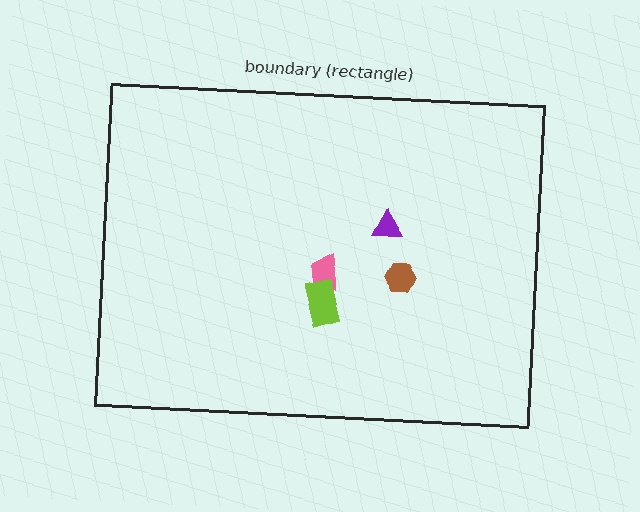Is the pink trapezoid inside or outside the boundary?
Inside.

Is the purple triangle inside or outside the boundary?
Inside.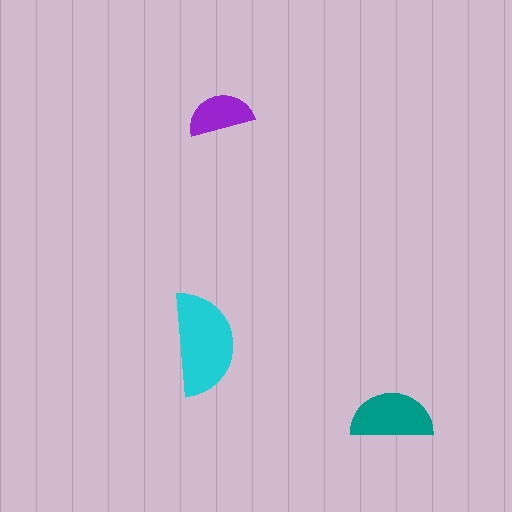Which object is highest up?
The purple semicircle is topmost.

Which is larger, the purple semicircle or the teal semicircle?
The teal one.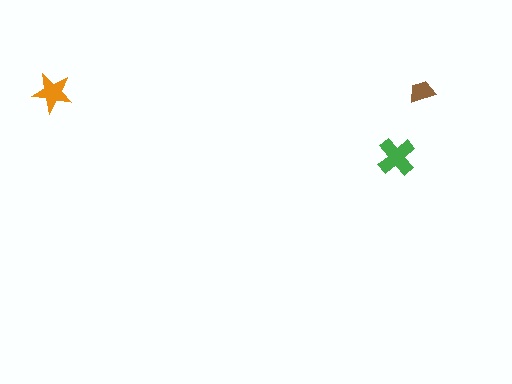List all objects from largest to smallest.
The green cross, the orange star, the brown trapezoid.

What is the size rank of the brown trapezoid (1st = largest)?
3rd.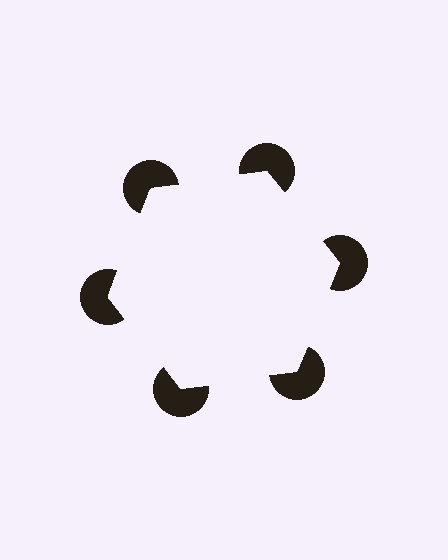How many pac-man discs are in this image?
There are 6 — one at each vertex of the illusory hexagon.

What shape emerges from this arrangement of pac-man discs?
An illusory hexagon — its edges are inferred from the aligned wedge cuts in the pac-man discs, not physically drawn.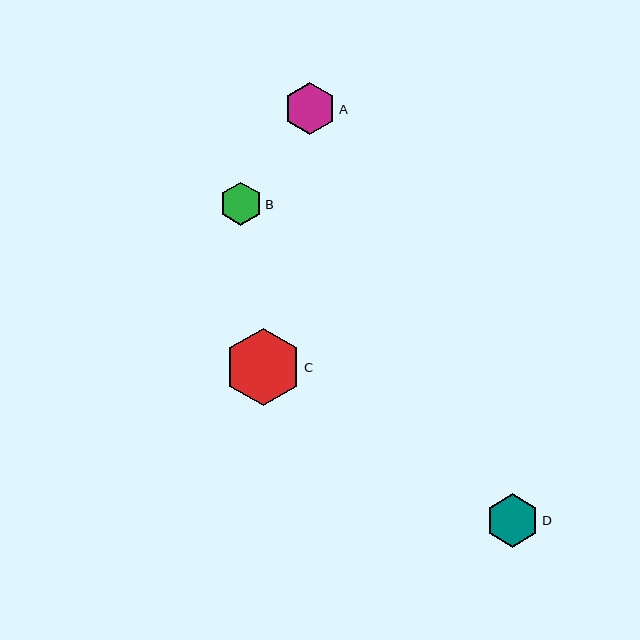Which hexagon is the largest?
Hexagon C is the largest with a size of approximately 77 pixels.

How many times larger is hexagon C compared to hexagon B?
Hexagon C is approximately 1.8 times the size of hexagon B.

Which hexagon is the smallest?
Hexagon B is the smallest with a size of approximately 43 pixels.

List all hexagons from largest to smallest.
From largest to smallest: C, D, A, B.